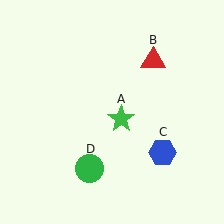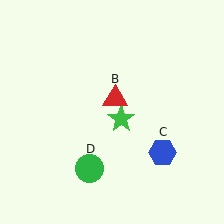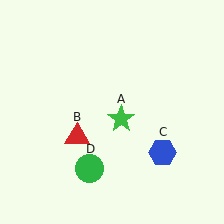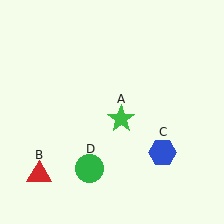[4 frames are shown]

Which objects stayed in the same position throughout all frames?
Green star (object A) and blue hexagon (object C) and green circle (object D) remained stationary.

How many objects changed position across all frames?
1 object changed position: red triangle (object B).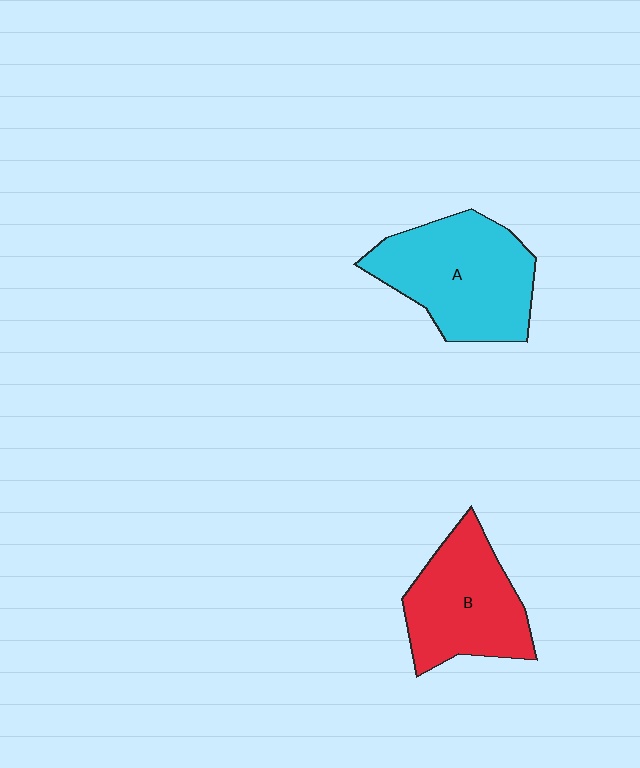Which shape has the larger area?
Shape A (cyan).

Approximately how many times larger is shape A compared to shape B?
Approximately 1.2 times.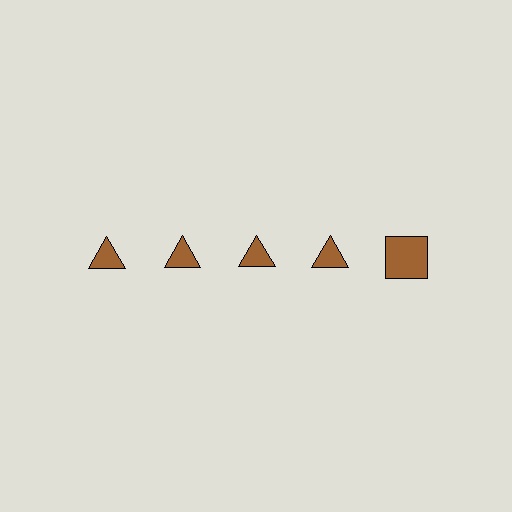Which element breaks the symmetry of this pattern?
The brown square in the top row, rightmost column breaks the symmetry. All other shapes are brown triangles.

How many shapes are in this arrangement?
There are 5 shapes arranged in a grid pattern.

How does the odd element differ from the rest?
It has a different shape: square instead of triangle.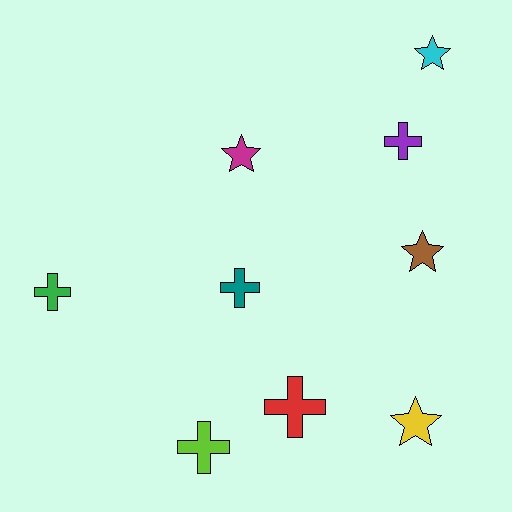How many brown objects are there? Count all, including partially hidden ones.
There is 1 brown object.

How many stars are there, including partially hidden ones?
There are 4 stars.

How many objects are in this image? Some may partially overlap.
There are 9 objects.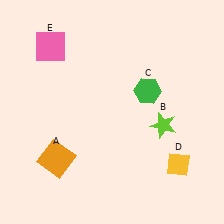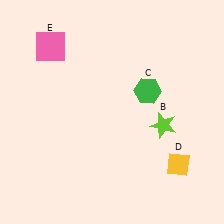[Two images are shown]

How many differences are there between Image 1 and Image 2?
There is 1 difference between the two images.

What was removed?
The orange square (A) was removed in Image 2.